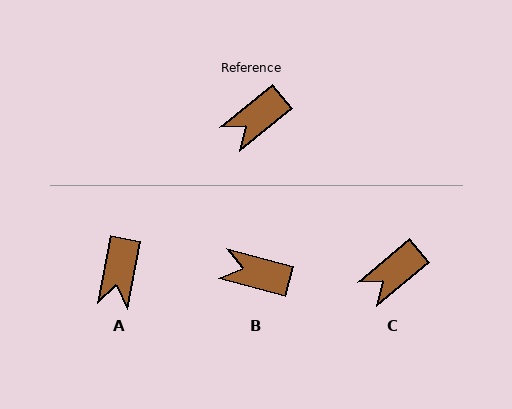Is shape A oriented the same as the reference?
No, it is off by about 39 degrees.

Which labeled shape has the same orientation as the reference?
C.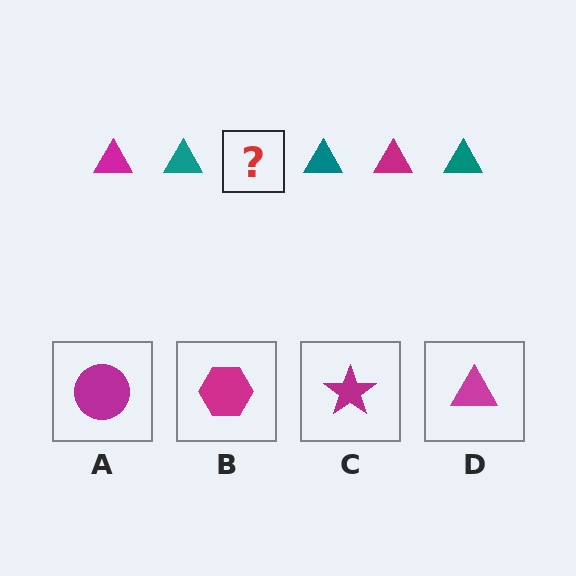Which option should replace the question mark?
Option D.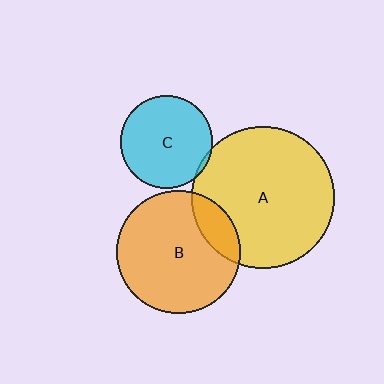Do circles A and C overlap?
Yes.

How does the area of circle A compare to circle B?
Approximately 1.3 times.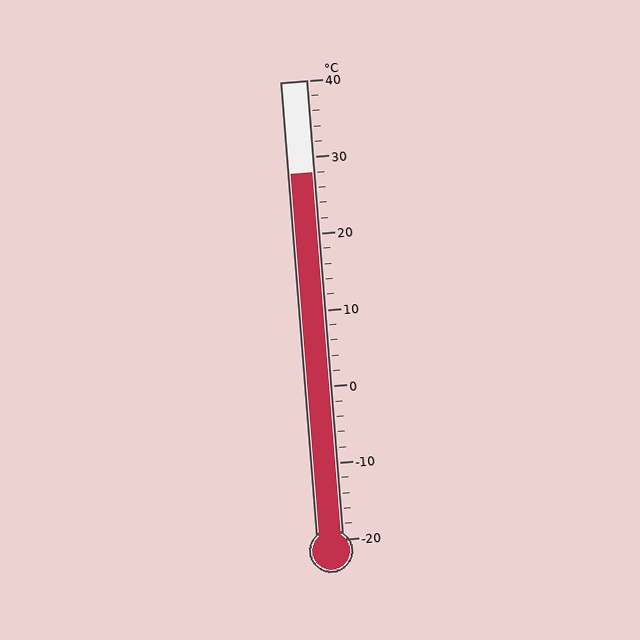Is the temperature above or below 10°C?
The temperature is above 10°C.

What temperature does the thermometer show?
The thermometer shows approximately 28°C.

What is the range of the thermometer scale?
The thermometer scale ranges from -20°C to 40°C.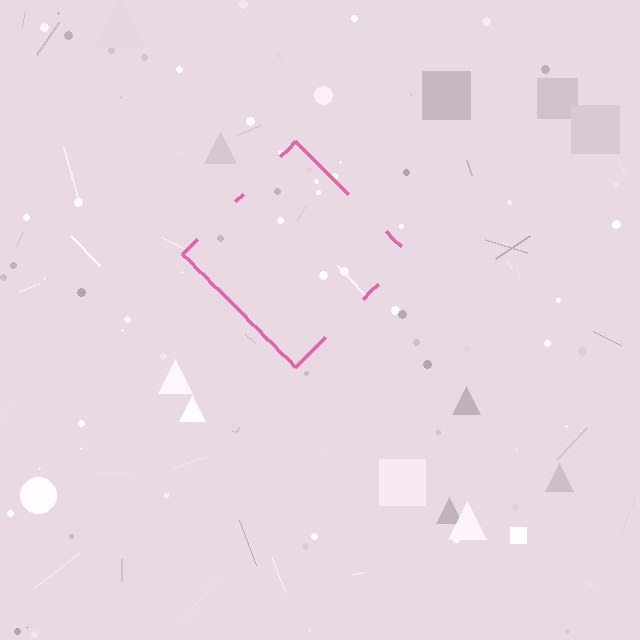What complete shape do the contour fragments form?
The contour fragments form a diamond.